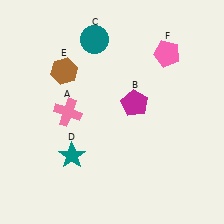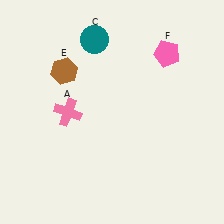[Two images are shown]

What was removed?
The magenta pentagon (B), the teal star (D) were removed in Image 2.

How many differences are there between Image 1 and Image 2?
There are 2 differences between the two images.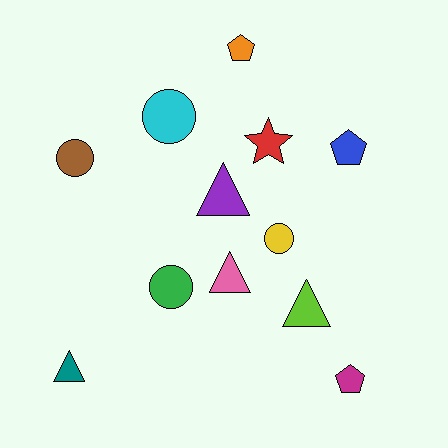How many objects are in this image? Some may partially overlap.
There are 12 objects.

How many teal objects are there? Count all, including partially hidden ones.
There is 1 teal object.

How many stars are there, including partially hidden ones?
There is 1 star.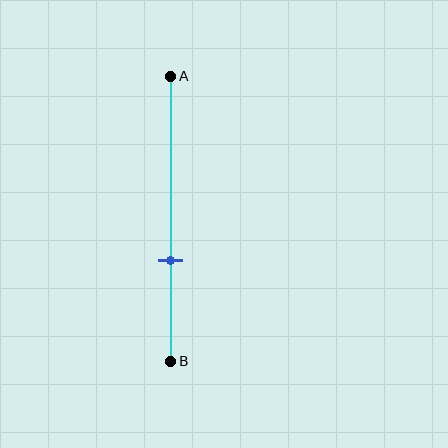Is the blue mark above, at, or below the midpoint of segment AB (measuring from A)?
The blue mark is below the midpoint of segment AB.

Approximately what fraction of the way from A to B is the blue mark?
The blue mark is approximately 65% of the way from A to B.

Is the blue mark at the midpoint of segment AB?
No, the mark is at about 65% from A, not at the 50% midpoint.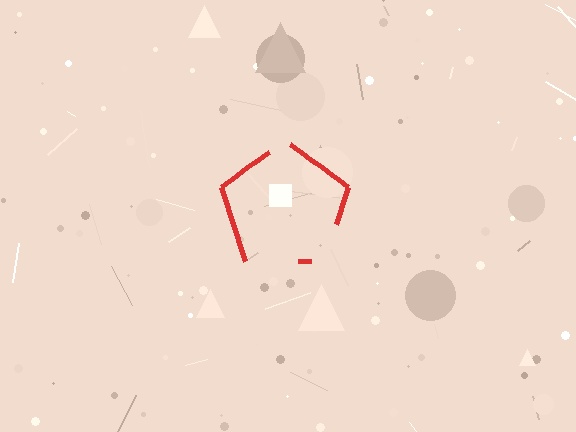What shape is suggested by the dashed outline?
The dashed outline suggests a pentagon.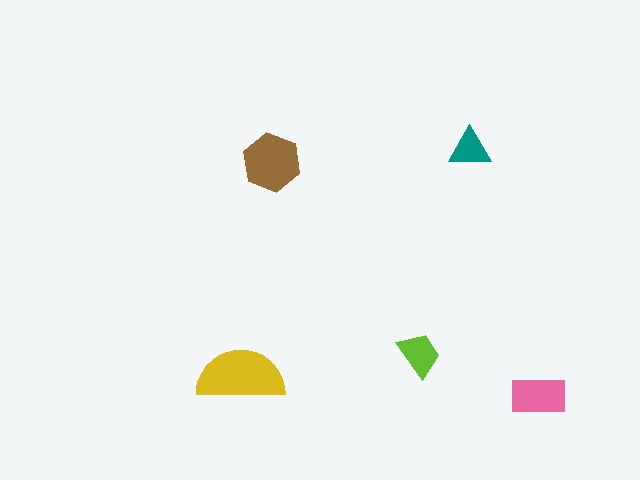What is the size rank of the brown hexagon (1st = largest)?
2nd.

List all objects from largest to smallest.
The yellow semicircle, the brown hexagon, the pink rectangle, the lime trapezoid, the teal triangle.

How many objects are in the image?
There are 5 objects in the image.